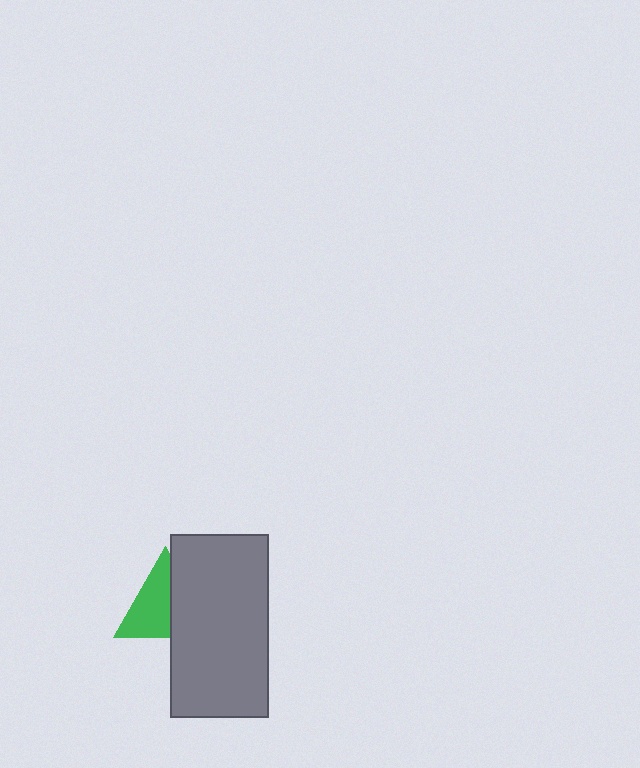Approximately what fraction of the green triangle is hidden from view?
Roughly 43% of the green triangle is hidden behind the gray rectangle.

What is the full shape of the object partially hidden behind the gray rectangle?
The partially hidden object is a green triangle.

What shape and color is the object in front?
The object in front is a gray rectangle.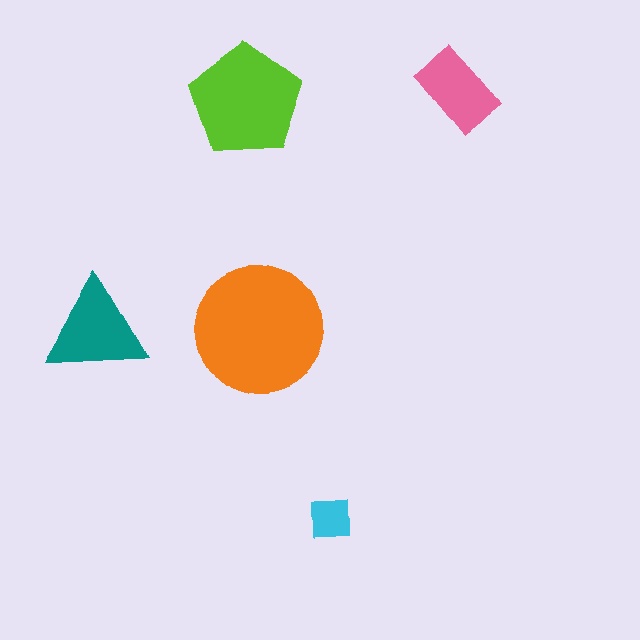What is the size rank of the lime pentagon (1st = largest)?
2nd.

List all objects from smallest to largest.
The cyan square, the pink rectangle, the teal triangle, the lime pentagon, the orange circle.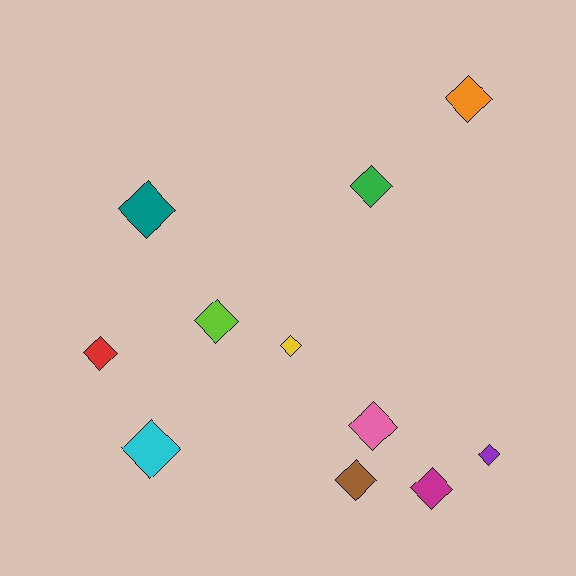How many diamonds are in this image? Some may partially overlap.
There are 11 diamonds.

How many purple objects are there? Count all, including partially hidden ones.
There is 1 purple object.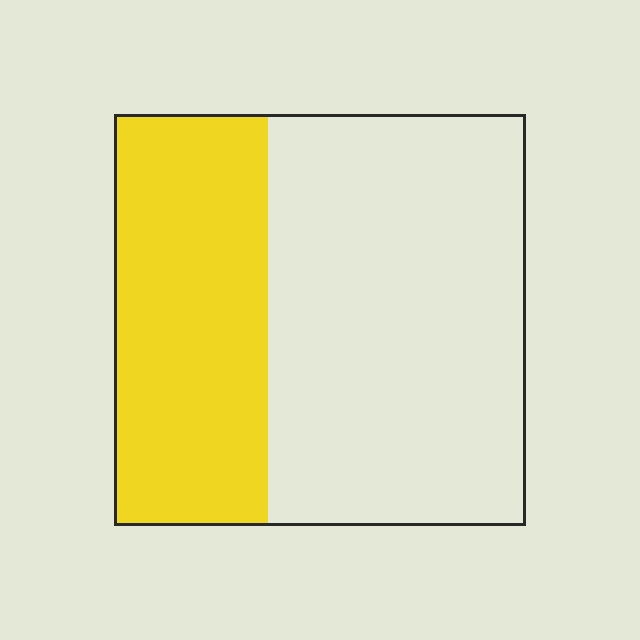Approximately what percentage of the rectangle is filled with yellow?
Approximately 35%.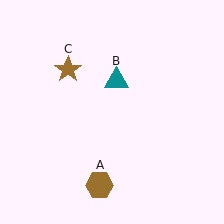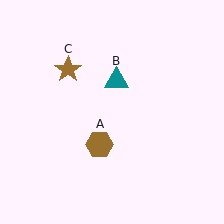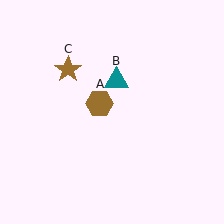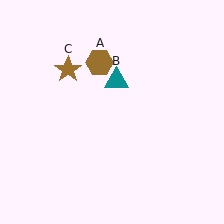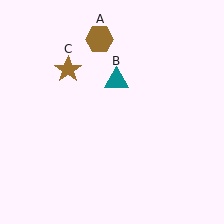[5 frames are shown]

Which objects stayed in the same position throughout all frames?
Teal triangle (object B) and brown star (object C) remained stationary.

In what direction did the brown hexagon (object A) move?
The brown hexagon (object A) moved up.